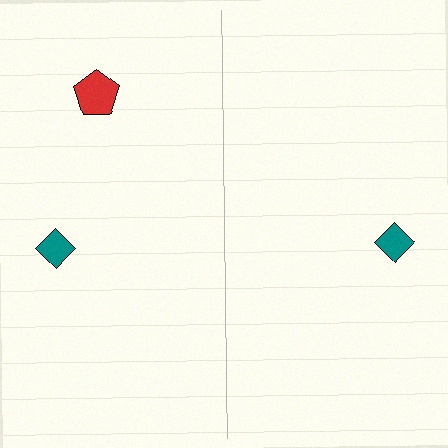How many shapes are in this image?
There are 3 shapes in this image.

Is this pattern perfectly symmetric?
No, the pattern is not perfectly symmetric. A red pentagon is missing from the right side.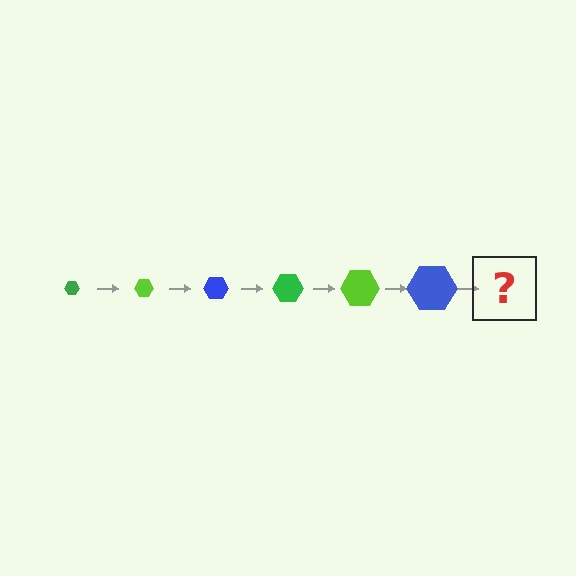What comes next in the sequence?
The next element should be a green hexagon, larger than the previous one.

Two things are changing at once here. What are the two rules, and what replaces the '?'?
The two rules are that the hexagon grows larger each step and the color cycles through green, lime, and blue. The '?' should be a green hexagon, larger than the previous one.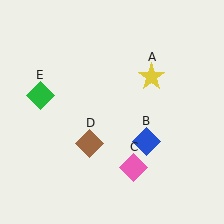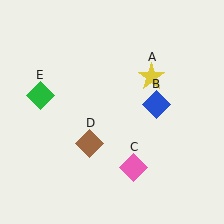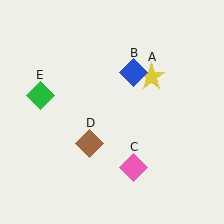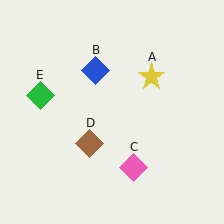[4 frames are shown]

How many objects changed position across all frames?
1 object changed position: blue diamond (object B).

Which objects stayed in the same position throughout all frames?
Yellow star (object A) and pink diamond (object C) and brown diamond (object D) and green diamond (object E) remained stationary.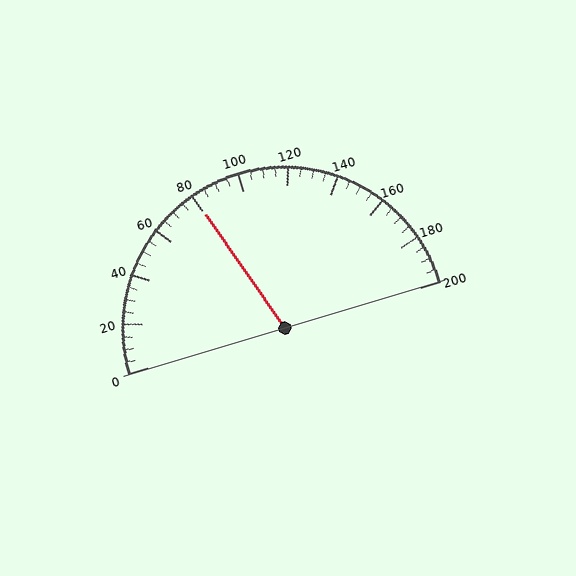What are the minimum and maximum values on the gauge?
The gauge ranges from 0 to 200.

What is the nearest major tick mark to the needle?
The nearest major tick mark is 80.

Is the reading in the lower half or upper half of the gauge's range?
The reading is in the lower half of the range (0 to 200).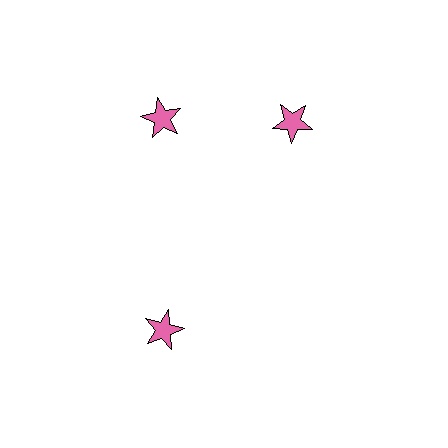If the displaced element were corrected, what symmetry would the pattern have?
It would have 3-fold rotational symmetry — the pattern would map onto itself every 120 degrees.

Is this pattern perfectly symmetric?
No. The 3 pink stars are arranged in a ring, but one element near the 3 o'clock position is rotated out of alignment along the ring, breaking the 3-fold rotational symmetry.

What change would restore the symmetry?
The symmetry would be restored by rotating it back into even spacing with its neighbors so that all 3 stars sit at equal angles and equal distance from the center.